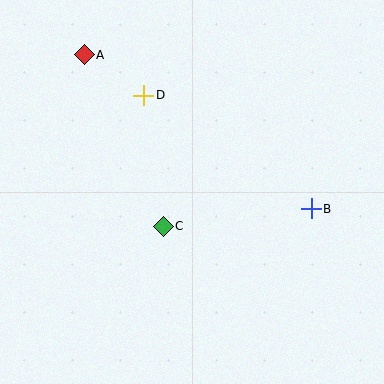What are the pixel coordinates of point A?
Point A is at (84, 55).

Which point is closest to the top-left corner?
Point A is closest to the top-left corner.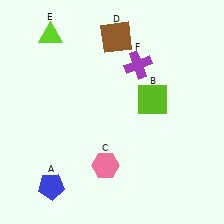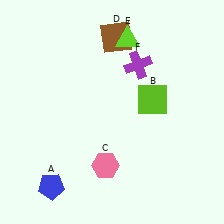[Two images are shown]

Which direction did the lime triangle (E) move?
The lime triangle (E) moved right.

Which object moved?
The lime triangle (E) moved right.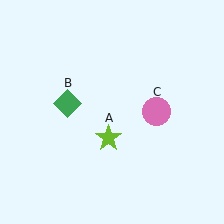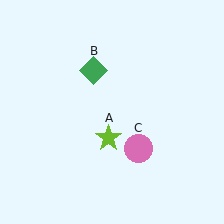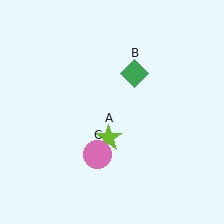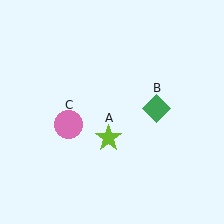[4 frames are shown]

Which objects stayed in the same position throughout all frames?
Lime star (object A) remained stationary.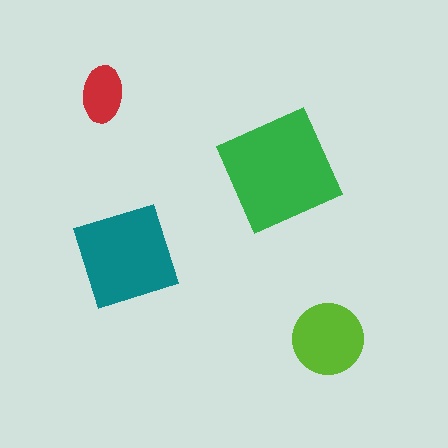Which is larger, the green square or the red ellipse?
The green square.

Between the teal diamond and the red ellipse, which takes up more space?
The teal diamond.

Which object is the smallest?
The red ellipse.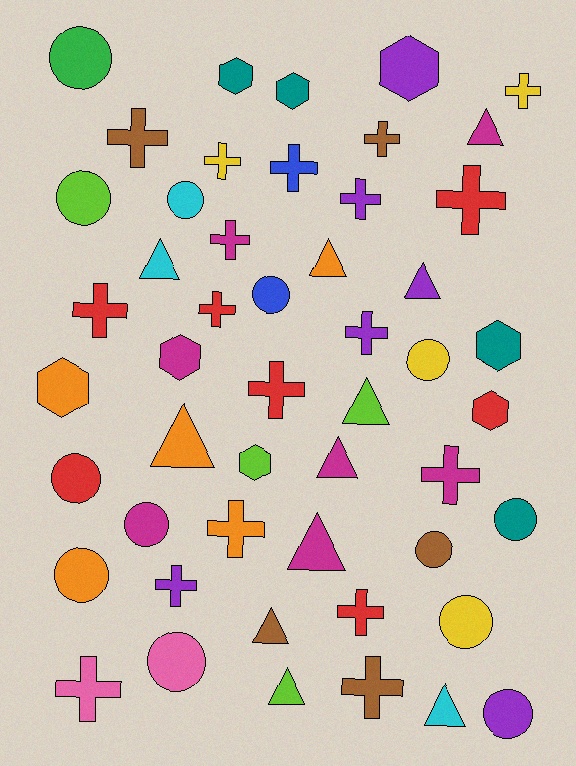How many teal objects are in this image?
There are 4 teal objects.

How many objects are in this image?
There are 50 objects.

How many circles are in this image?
There are 13 circles.